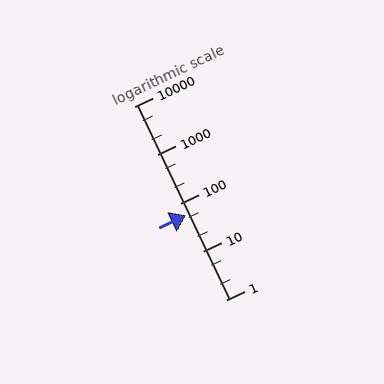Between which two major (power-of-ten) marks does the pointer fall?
The pointer is between 10 and 100.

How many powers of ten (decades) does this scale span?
The scale spans 4 decades, from 1 to 10000.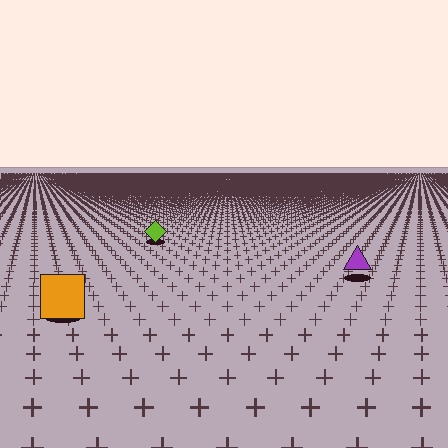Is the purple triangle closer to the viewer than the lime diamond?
Yes. The purple triangle is closer — you can tell from the texture gradient: the ground texture is coarser near it.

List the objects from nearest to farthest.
From nearest to farthest: the orange square, the purple triangle, the lime diamond.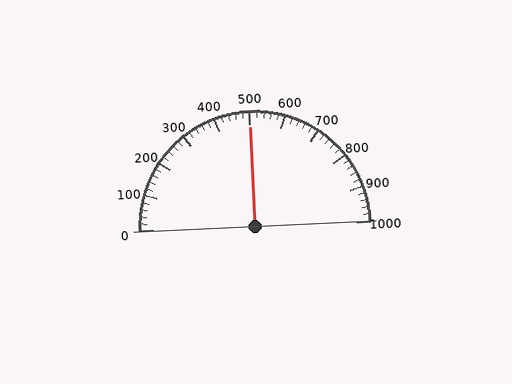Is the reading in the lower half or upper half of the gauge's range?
The reading is in the upper half of the range (0 to 1000).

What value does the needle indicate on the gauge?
The needle indicates approximately 500.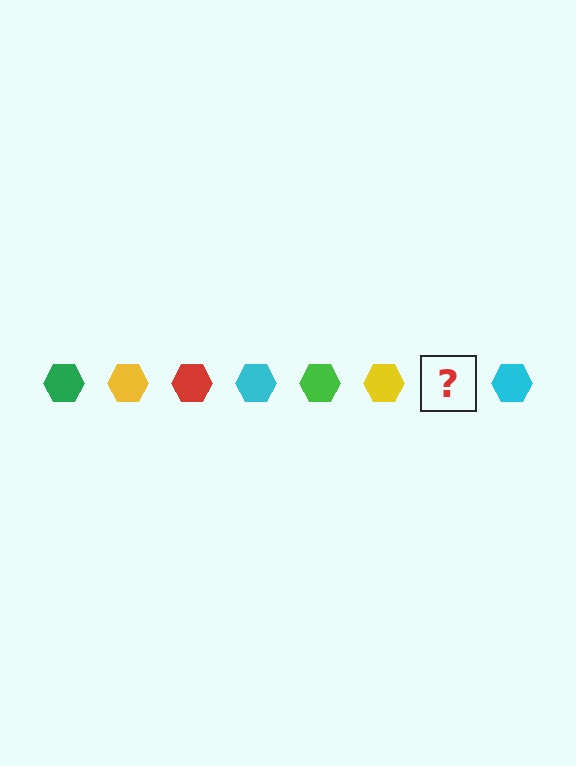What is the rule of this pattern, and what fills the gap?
The rule is that the pattern cycles through green, yellow, red, cyan hexagons. The gap should be filled with a red hexagon.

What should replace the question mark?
The question mark should be replaced with a red hexagon.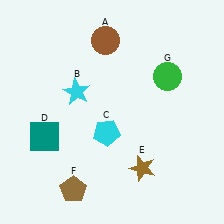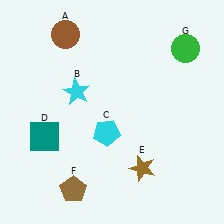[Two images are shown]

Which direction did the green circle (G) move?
The green circle (G) moved up.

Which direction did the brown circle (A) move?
The brown circle (A) moved left.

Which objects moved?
The objects that moved are: the brown circle (A), the green circle (G).